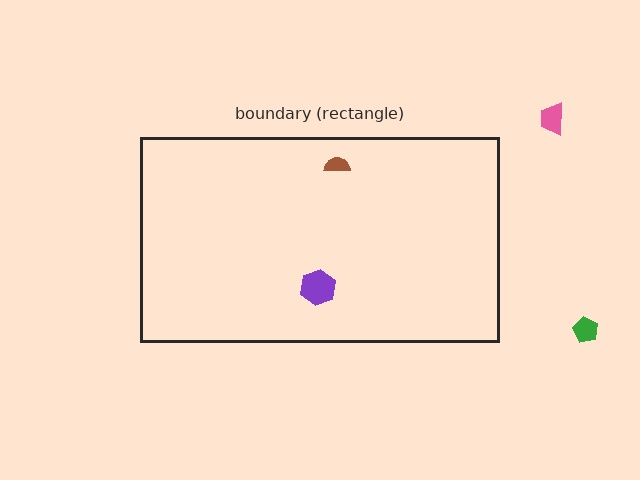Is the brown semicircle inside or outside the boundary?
Inside.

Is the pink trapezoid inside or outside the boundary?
Outside.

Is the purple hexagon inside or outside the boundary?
Inside.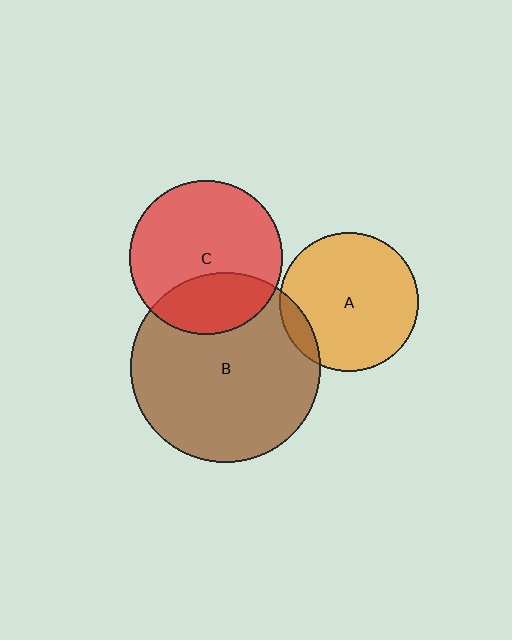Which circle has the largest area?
Circle B (brown).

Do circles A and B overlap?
Yes.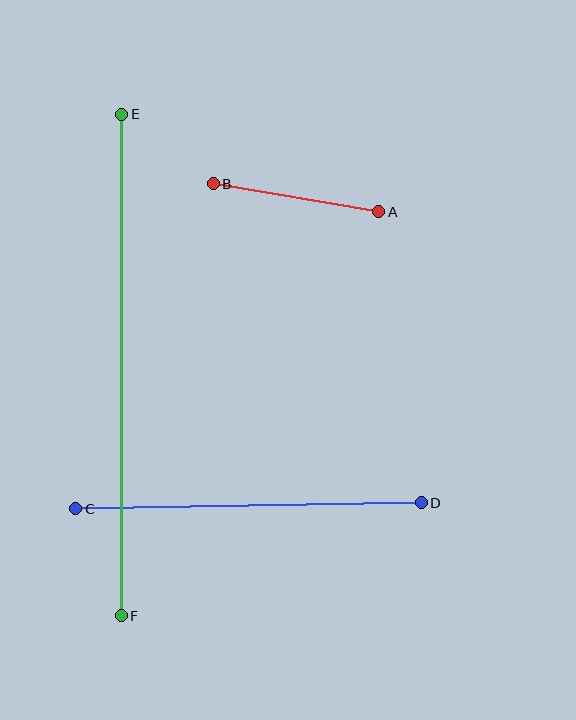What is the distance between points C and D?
The distance is approximately 346 pixels.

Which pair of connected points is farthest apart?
Points E and F are farthest apart.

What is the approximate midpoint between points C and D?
The midpoint is at approximately (248, 506) pixels.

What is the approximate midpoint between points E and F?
The midpoint is at approximately (121, 365) pixels.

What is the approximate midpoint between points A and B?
The midpoint is at approximately (296, 198) pixels.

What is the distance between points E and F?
The distance is approximately 502 pixels.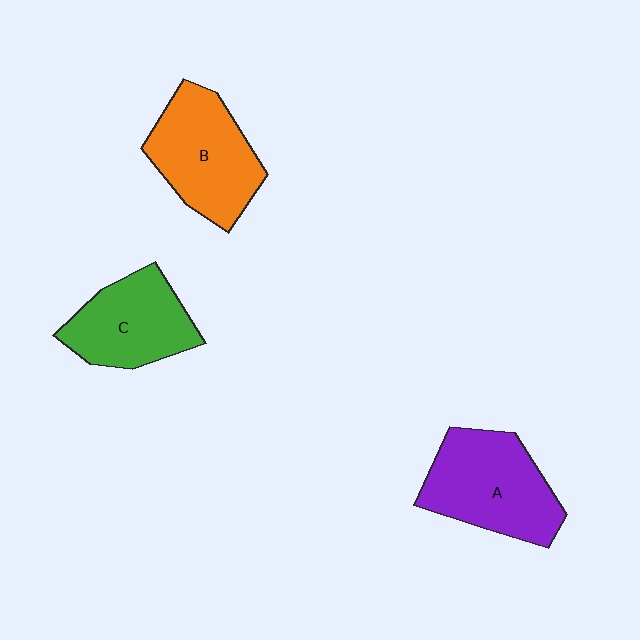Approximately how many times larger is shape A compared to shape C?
Approximately 1.2 times.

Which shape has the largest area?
Shape A (purple).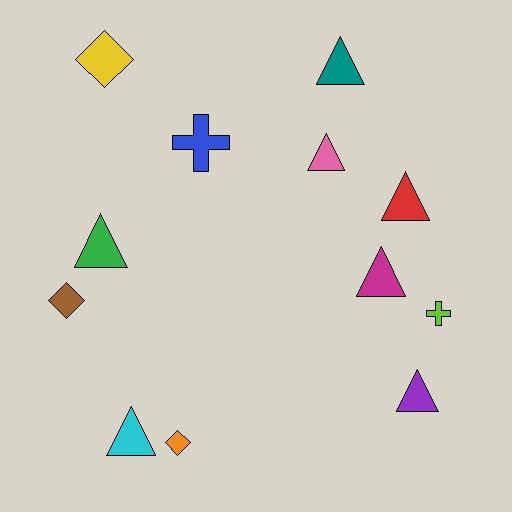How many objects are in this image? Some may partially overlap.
There are 12 objects.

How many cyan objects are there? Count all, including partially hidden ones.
There is 1 cyan object.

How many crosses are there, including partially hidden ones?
There are 2 crosses.